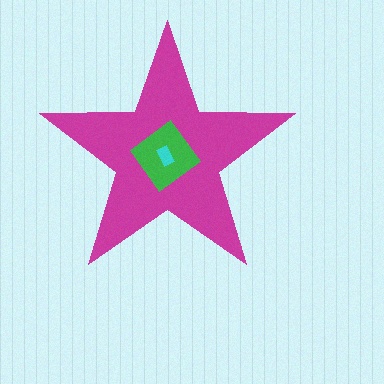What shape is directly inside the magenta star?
The green diamond.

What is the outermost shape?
The magenta star.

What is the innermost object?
The cyan rectangle.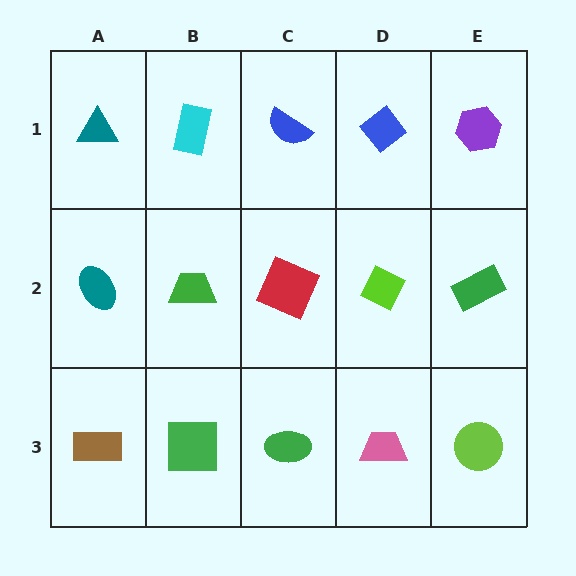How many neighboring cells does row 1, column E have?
2.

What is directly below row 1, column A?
A teal ellipse.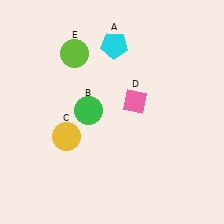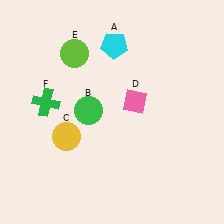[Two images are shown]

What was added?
A green cross (F) was added in Image 2.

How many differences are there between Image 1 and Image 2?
There is 1 difference between the two images.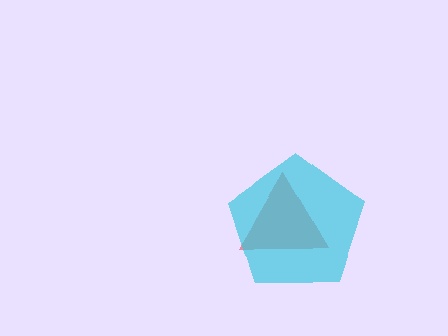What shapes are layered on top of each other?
The layered shapes are: a red triangle, a cyan pentagon.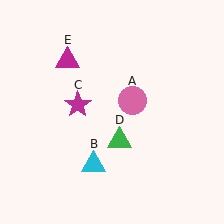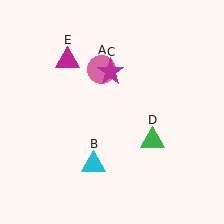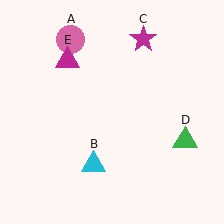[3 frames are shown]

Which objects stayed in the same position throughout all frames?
Cyan triangle (object B) and magenta triangle (object E) remained stationary.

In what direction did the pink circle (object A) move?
The pink circle (object A) moved up and to the left.